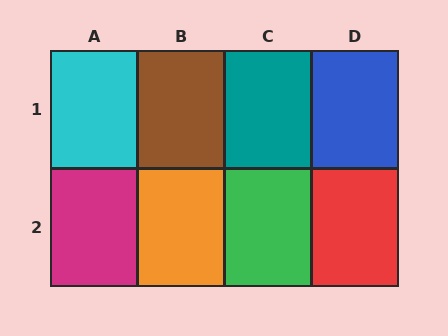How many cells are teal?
1 cell is teal.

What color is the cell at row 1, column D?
Blue.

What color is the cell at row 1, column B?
Brown.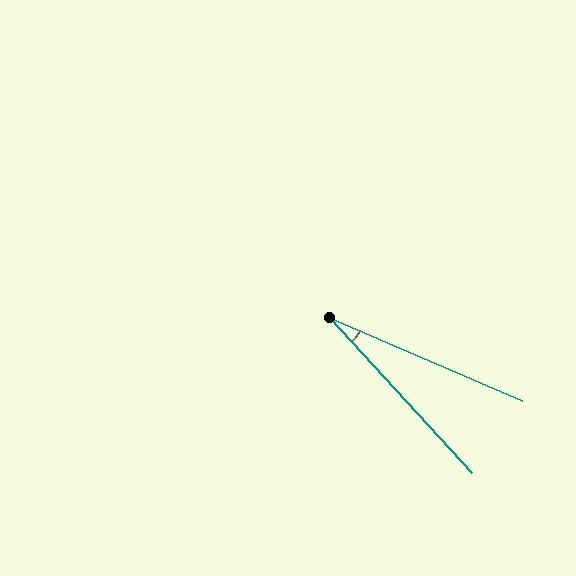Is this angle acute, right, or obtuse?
It is acute.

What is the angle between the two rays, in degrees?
Approximately 24 degrees.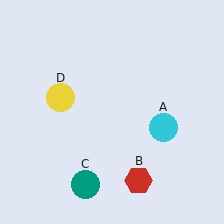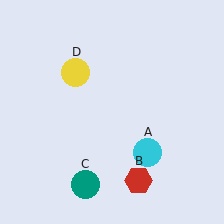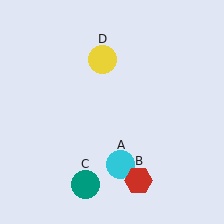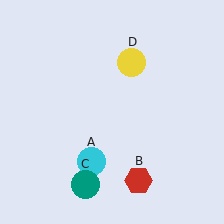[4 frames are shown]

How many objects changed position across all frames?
2 objects changed position: cyan circle (object A), yellow circle (object D).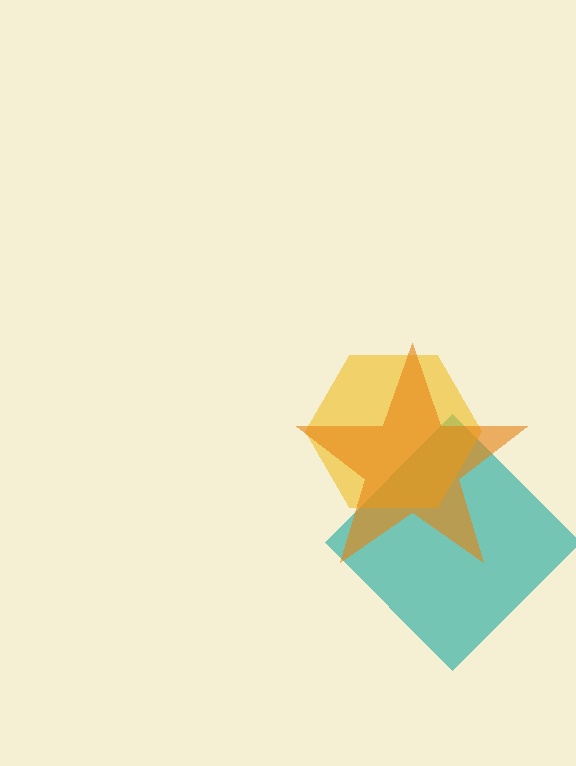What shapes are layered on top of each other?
The layered shapes are: a teal diamond, a yellow hexagon, an orange star.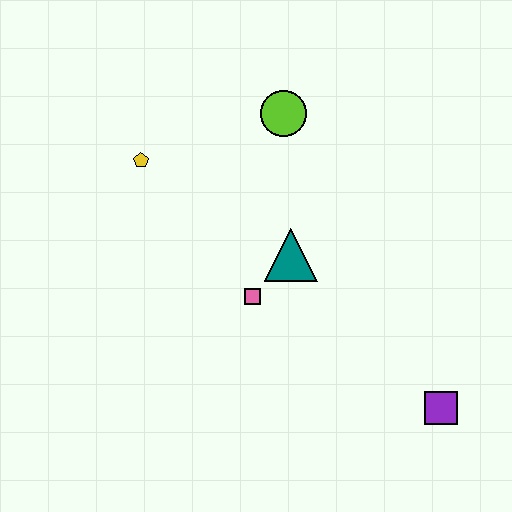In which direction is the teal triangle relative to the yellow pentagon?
The teal triangle is to the right of the yellow pentagon.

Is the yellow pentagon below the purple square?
No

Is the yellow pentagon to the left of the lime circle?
Yes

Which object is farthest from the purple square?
The yellow pentagon is farthest from the purple square.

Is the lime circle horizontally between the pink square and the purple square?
Yes